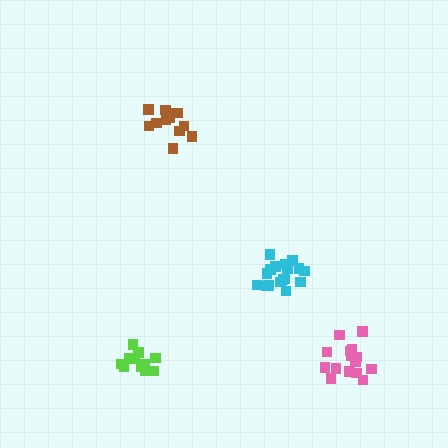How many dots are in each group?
Group 1: 14 dots, Group 2: 11 dots, Group 3: 15 dots, Group 4: 17 dots (57 total).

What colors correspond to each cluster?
The clusters are colored: brown, lime, pink, cyan.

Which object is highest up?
The brown cluster is topmost.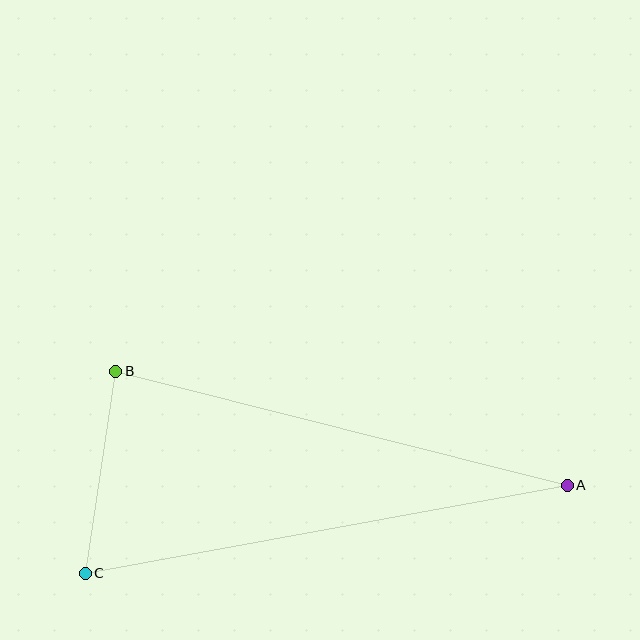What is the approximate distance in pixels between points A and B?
The distance between A and B is approximately 466 pixels.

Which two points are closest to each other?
Points B and C are closest to each other.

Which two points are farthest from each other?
Points A and C are farthest from each other.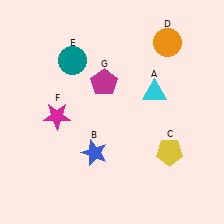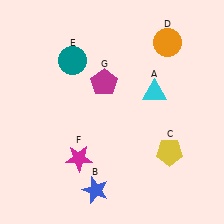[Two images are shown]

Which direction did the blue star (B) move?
The blue star (B) moved down.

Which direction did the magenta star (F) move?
The magenta star (F) moved down.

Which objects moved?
The objects that moved are: the blue star (B), the magenta star (F).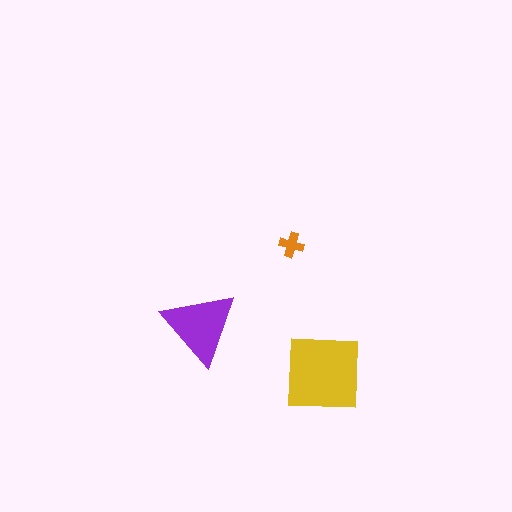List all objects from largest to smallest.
The yellow square, the purple triangle, the orange cross.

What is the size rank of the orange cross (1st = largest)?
3rd.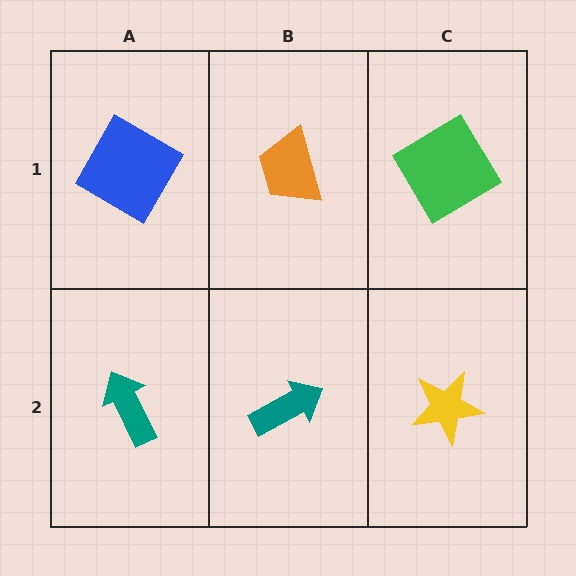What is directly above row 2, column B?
An orange trapezoid.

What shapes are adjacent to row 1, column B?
A teal arrow (row 2, column B), a blue diamond (row 1, column A), a green diamond (row 1, column C).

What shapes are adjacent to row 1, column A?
A teal arrow (row 2, column A), an orange trapezoid (row 1, column B).